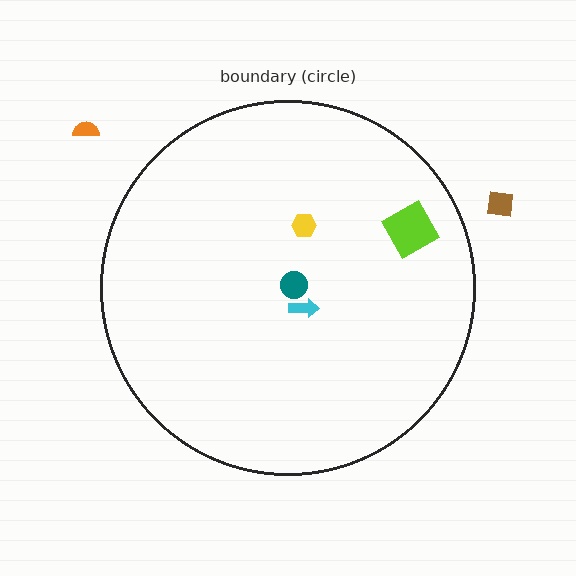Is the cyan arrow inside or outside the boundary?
Inside.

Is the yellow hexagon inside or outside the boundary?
Inside.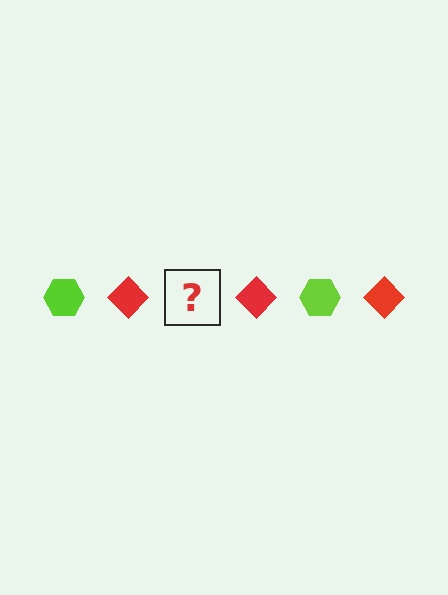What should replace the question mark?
The question mark should be replaced with a lime hexagon.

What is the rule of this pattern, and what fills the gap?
The rule is that the pattern alternates between lime hexagon and red diamond. The gap should be filled with a lime hexagon.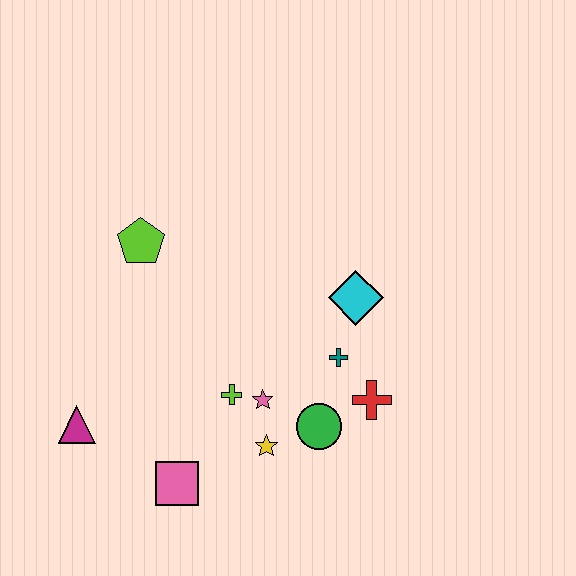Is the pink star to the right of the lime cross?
Yes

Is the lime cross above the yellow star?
Yes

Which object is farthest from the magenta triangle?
The cyan diamond is farthest from the magenta triangle.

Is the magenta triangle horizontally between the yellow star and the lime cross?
No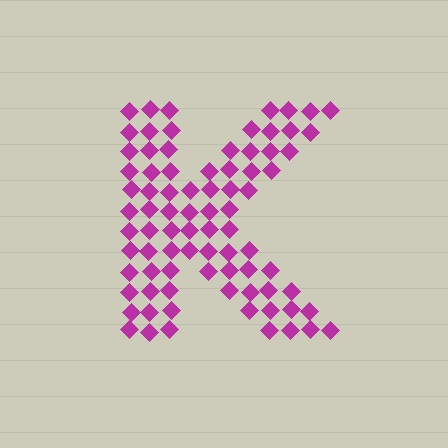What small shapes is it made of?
It is made of small diamonds.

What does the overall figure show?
The overall figure shows the letter K.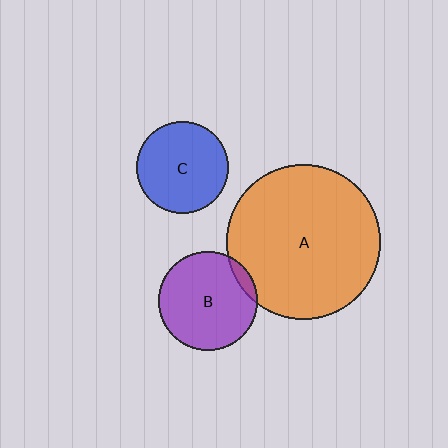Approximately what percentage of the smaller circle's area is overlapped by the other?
Approximately 5%.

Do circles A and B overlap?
Yes.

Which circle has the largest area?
Circle A (orange).